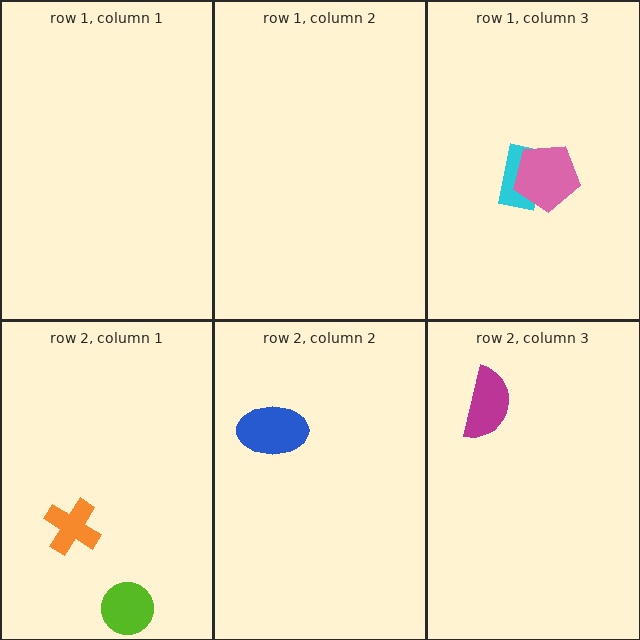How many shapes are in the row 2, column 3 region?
1.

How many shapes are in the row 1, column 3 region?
2.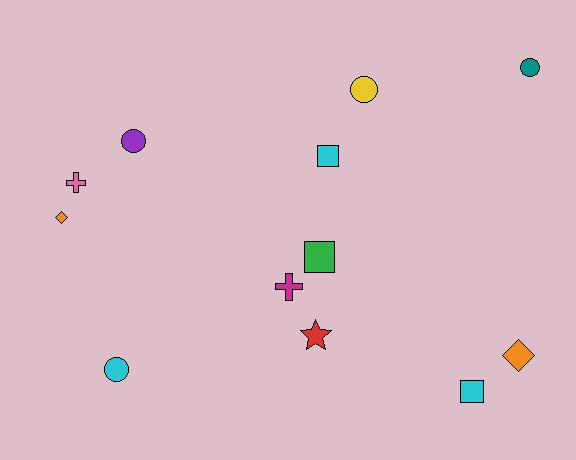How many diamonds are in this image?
There are 2 diamonds.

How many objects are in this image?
There are 12 objects.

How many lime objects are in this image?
There are no lime objects.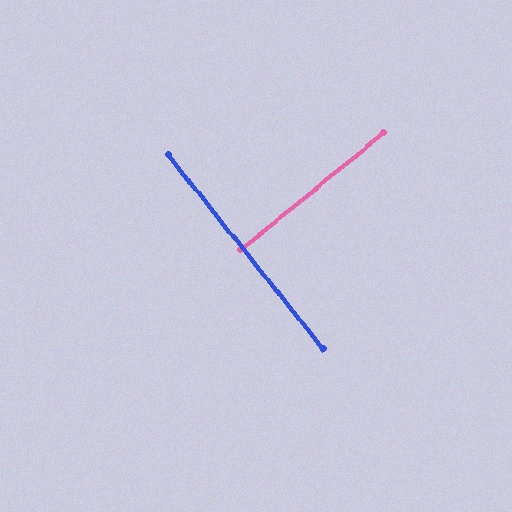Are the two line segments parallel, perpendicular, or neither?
Perpendicular — they meet at approximately 89°.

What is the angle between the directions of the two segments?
Approximately 89 degrees.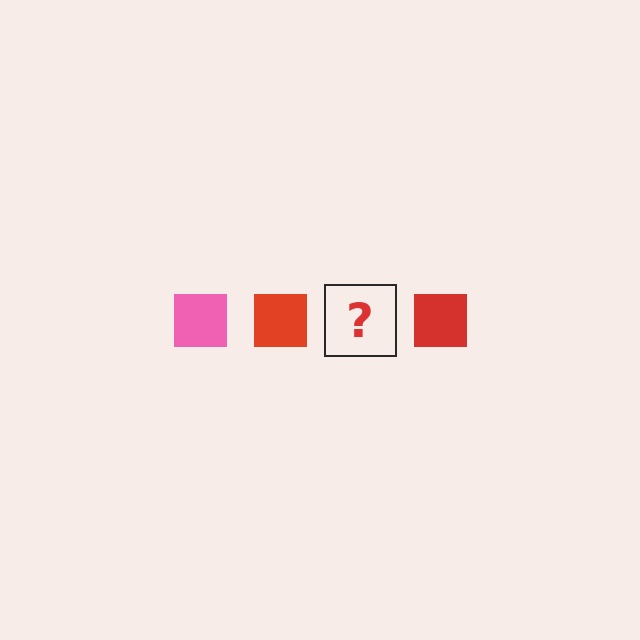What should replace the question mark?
The question mark should be replaced with a pink square.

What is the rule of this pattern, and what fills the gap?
The rule is that the pattern cycles through pink, red squares. The gap should be filled with a pink square.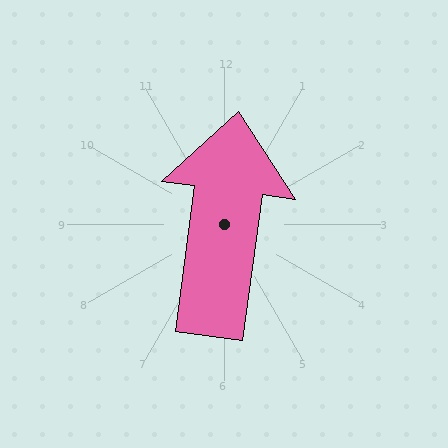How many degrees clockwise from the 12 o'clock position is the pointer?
Approximately 8 degrees.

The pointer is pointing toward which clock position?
Roughly 12 o'clock.